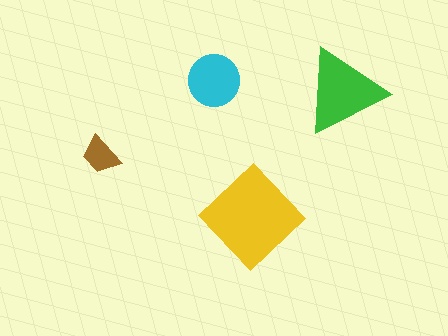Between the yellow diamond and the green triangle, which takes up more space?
The yellow diamond.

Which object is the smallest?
The brown trapezoid.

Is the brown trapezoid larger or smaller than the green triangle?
Smaller.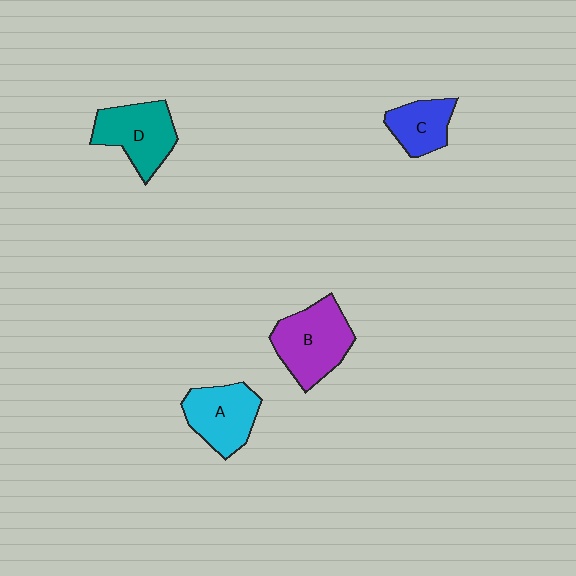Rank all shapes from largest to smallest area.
From largest to smallest: B (purple), D (teal), A (cyan), C (blue).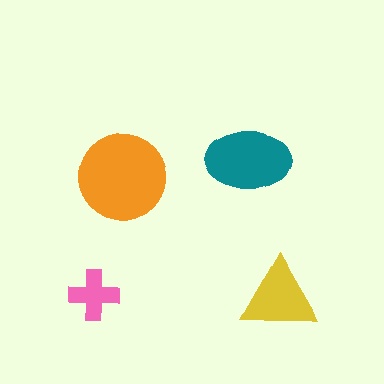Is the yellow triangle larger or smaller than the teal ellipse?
Smaller.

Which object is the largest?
The orange circle.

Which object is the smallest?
The pink cross.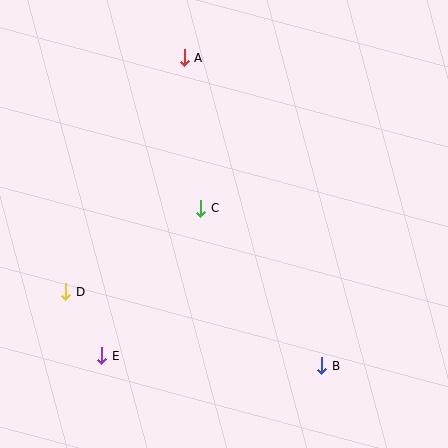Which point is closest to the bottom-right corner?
Point B is closest to the bottom-right corner.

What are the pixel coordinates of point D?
Point D is at (66, 292).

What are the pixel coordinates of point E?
Point E is at (102, 356).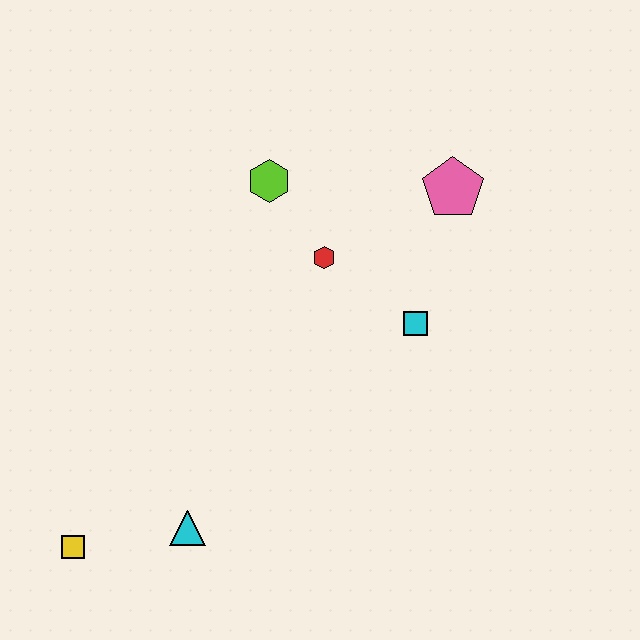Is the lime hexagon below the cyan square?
No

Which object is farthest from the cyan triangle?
The pink pentagon is farthest from the cyan triangle.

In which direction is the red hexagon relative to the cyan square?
The red hexagon is to the left of the cyan square.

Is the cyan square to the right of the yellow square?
Yes